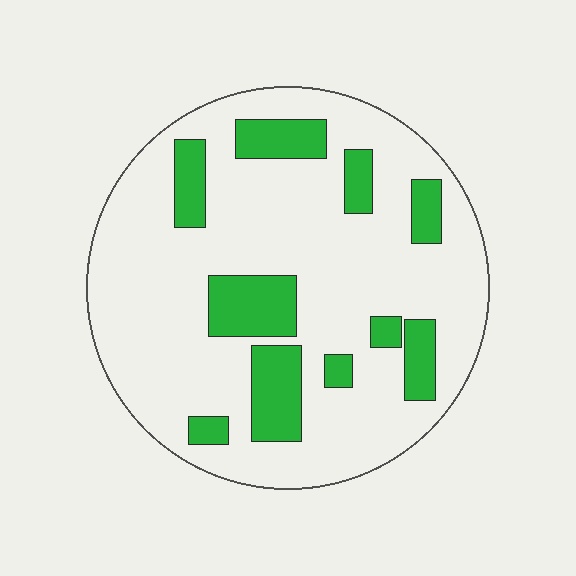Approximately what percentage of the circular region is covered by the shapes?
Approximately 20%.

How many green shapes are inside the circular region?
10.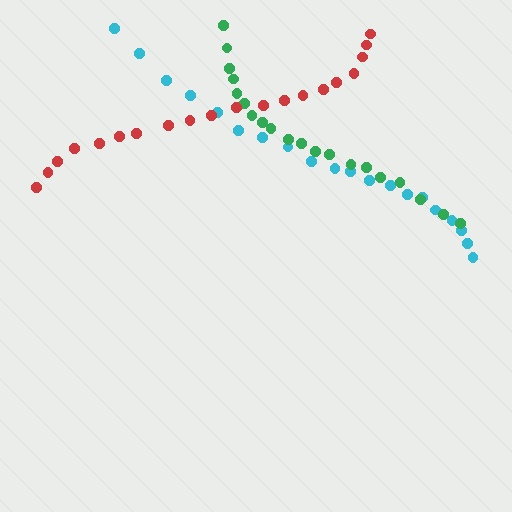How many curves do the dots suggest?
There are 3 distinct paths.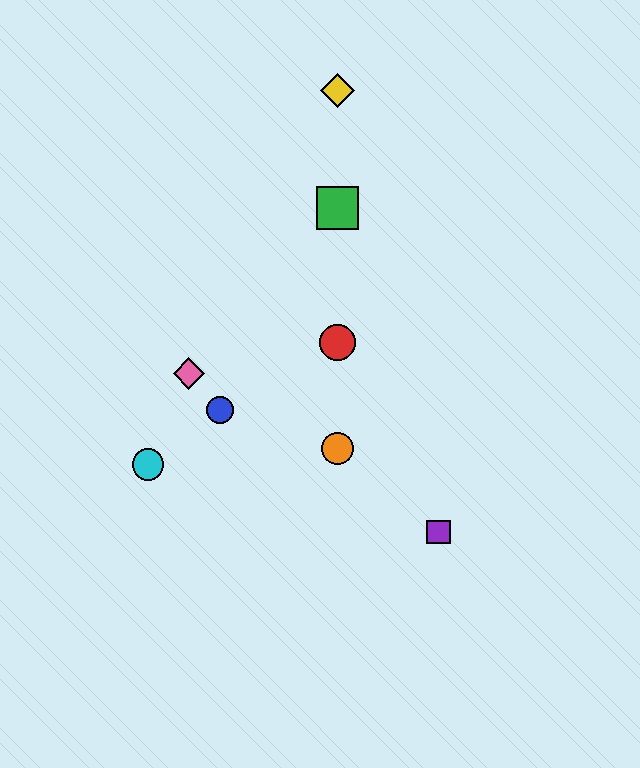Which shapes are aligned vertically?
The red circle, the green square, the yellow diamond, the orange circle are aligned vertically.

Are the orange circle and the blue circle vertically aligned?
No, the orange circle is at x≈338 and the blue circle is at x≈220.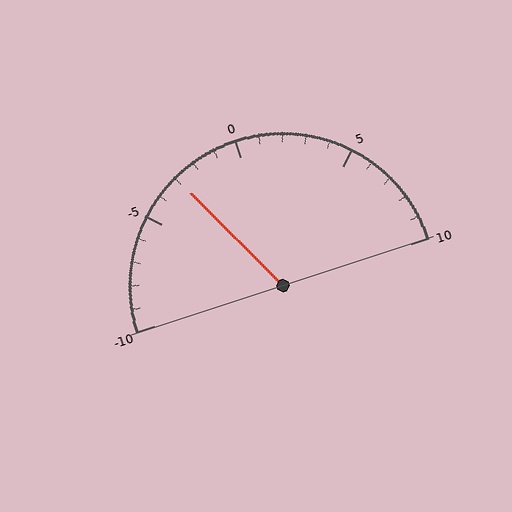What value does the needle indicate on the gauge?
The needle indicates approximately -3.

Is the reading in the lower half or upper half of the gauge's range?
The reading is in the lower half of the range (-10 to 10).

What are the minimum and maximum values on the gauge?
The gauge ranges from -10 to 10.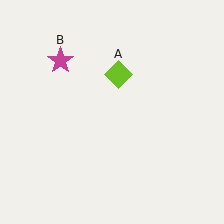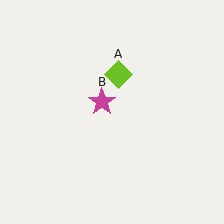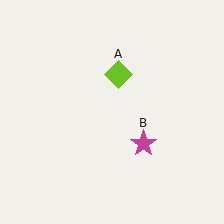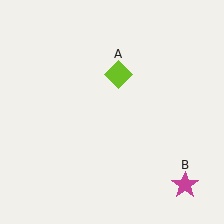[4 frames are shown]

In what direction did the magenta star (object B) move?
The magenta star (object B) moved down and to the right.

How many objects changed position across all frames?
1 object changed position: magenta star (object B).